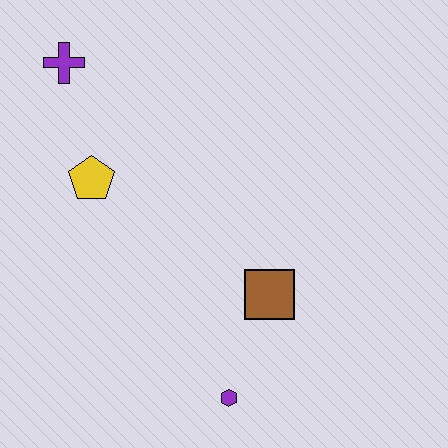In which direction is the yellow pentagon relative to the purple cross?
The yellow pentagon is below the purple cross.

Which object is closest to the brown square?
The purple hexagon is closest to the brown square.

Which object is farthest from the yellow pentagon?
The purple hexagon is farthest from the yellow pentagon.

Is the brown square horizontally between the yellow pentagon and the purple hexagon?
No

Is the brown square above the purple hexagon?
Yes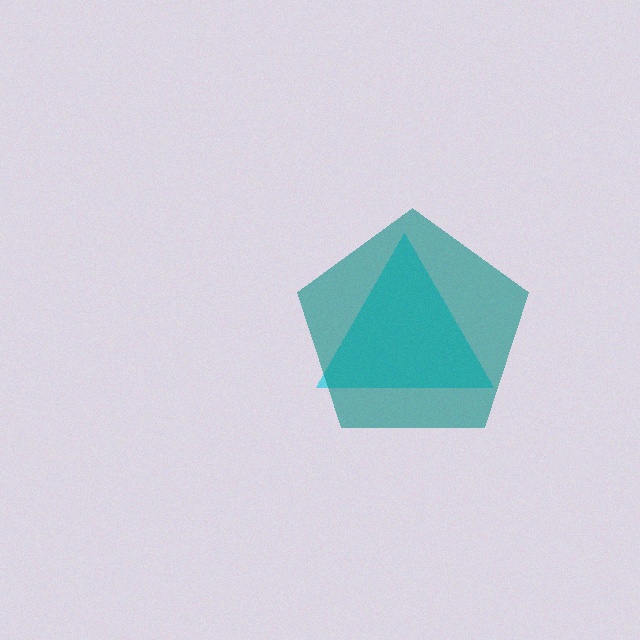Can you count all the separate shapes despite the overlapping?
Yes, there are 2 separate shapes.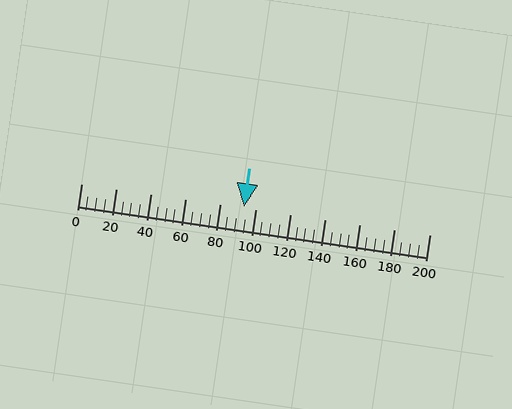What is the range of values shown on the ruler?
The ruler shows values from 0 to 200.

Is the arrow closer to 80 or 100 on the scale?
The arrow is closer to 100.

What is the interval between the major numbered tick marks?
The major tick marks are spaced 20 units apart.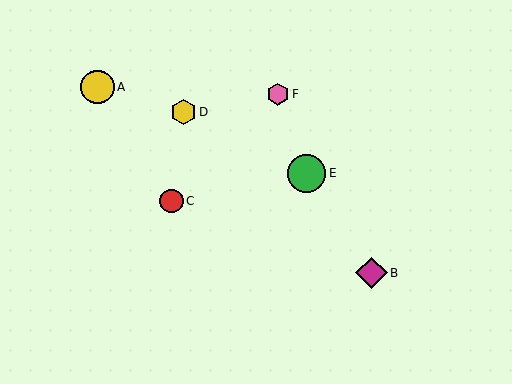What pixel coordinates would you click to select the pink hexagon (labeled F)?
Click at (278, 94) to select the pink hexagon F.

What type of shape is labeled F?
Shape F is a pink hexagon.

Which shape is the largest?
The green circle (labeled E) is the largest.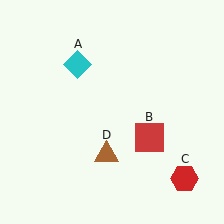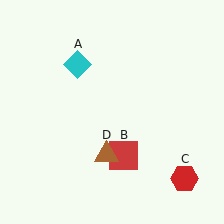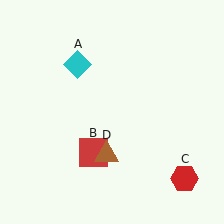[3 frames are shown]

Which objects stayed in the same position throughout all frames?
Cyan diamond (object A) and red hexagon (object C) and brown triangle (object D) remained stationary.